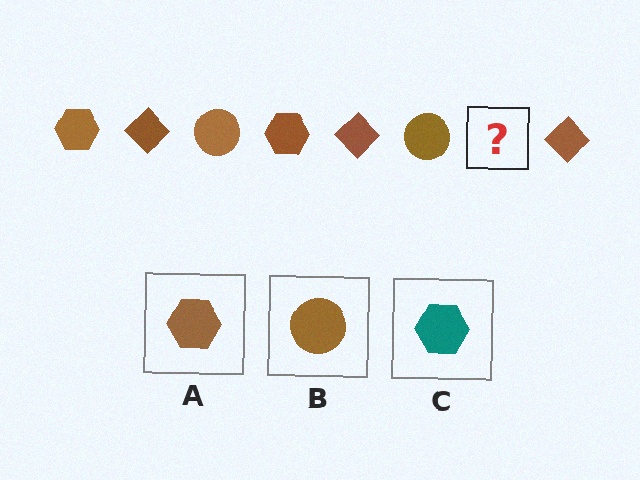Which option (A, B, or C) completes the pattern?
A.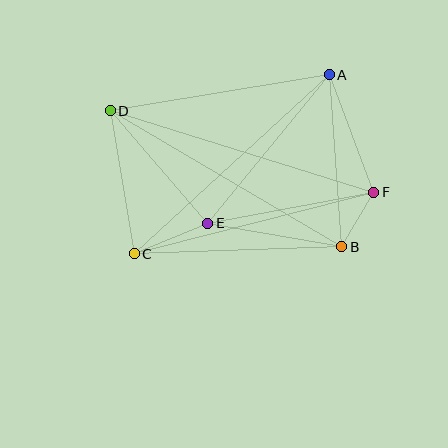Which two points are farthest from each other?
Points D and F are farthest from each other.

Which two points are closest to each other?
Points B and F are closest to each other.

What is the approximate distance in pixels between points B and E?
The distance between B and E is approximately 136 pixels.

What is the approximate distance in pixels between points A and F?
The distance between A and F is approximately 126 pixels.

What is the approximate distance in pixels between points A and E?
The distance between A and E is approximately 192 pixels.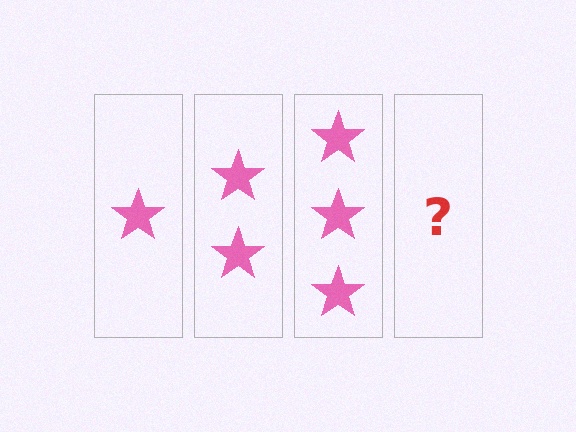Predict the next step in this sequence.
The next step is 4 stars.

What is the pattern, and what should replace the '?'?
The pattern is that each step adds one more star. The '?' should be 4 stars.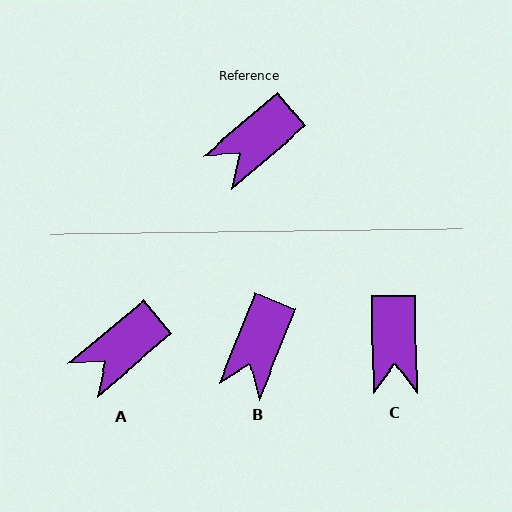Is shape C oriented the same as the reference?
No, it is off by about 51 degrees.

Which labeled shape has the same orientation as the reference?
A.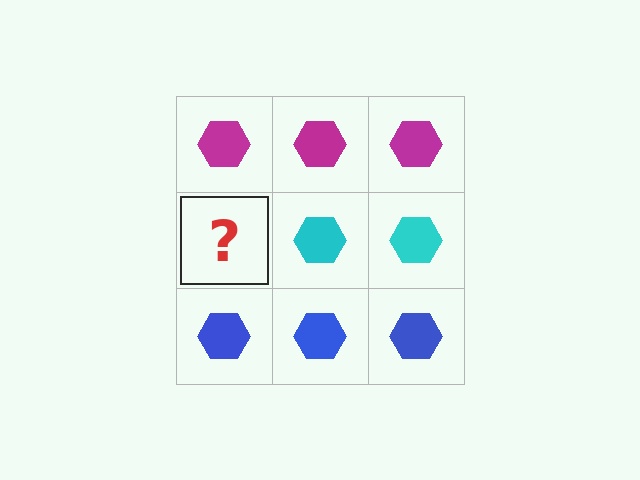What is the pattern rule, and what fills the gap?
The rule is that each row has a consistent color. The gap should be filled with a cyan hexagon.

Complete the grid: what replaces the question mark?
The question mark should be replaced with a cyan hexagon.